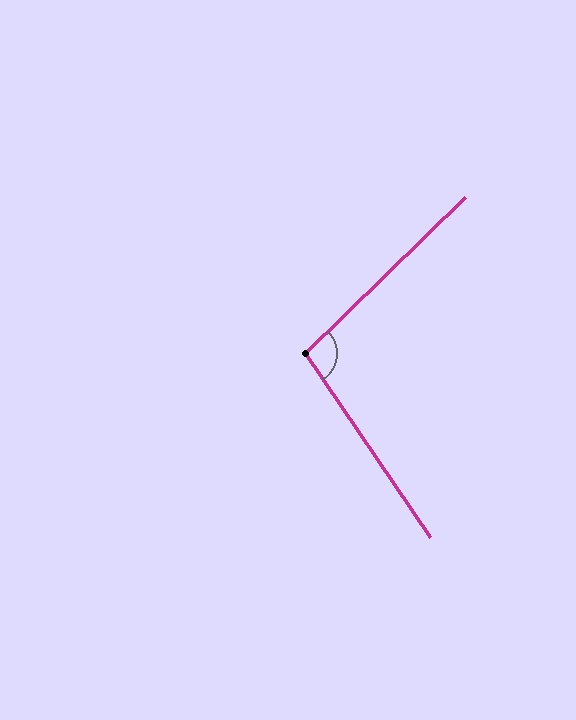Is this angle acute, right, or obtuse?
It is obtuse.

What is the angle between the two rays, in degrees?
Approximately 100 degrees.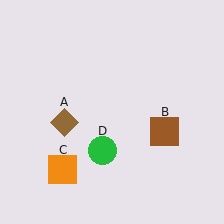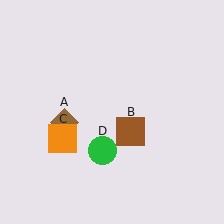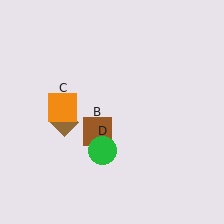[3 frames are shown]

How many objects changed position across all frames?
2 objects changed position: brown square (object B), orange square (object C).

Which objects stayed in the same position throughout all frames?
Brown diamond (object A) and green circle (object D) remained stationary.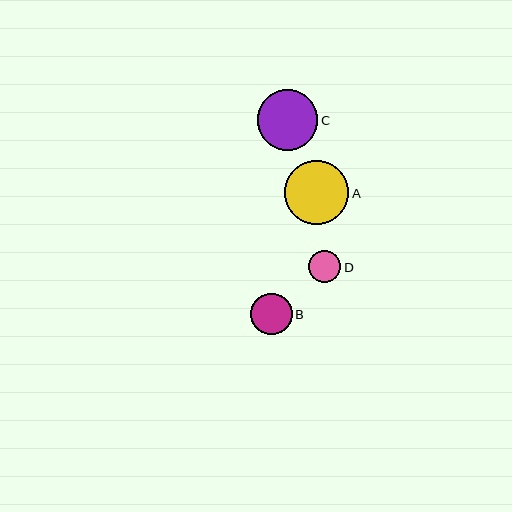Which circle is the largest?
Circle A is the largest with a size of approximately 64 pixels.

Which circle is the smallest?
Circle D is the smallest with a size of approximately 33 pixels.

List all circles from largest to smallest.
From largest to smallest: A, C, B, D.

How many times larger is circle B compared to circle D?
Circle B is approximately 1.3 times the size of circle D.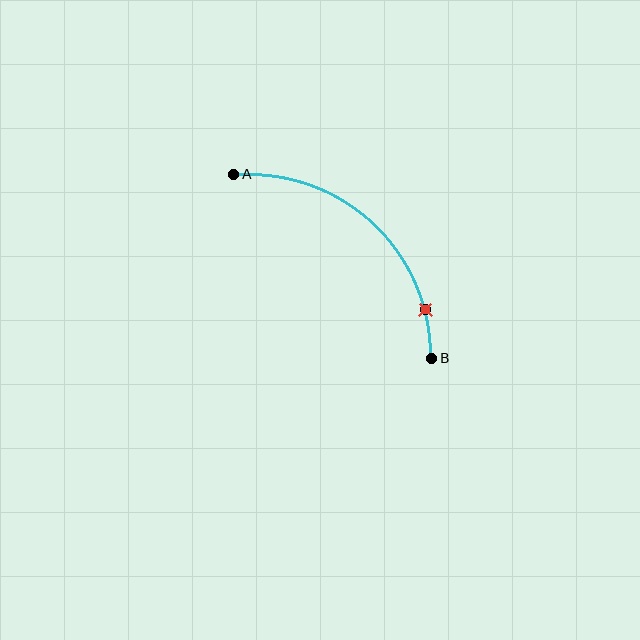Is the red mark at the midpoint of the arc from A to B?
No. The red mark lies on the arc but is closer to endpoint B. The arc midpoint would be at the point on the curve equidistant along the arc from both A and B.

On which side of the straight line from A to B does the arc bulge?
The arc bulges above and to the right of the straight line connecting A and B.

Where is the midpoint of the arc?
The arc midpoint is the point on the curve farthest from the straight line joining A and B. It sits above and to the right of that line.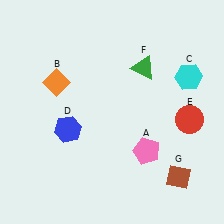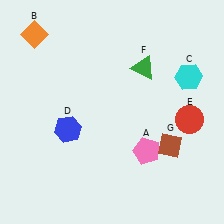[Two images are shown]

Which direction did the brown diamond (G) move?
The brown diamond (G) moved up.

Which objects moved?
The objects that moved are: the orange diamond (B), the brown diamond (G).